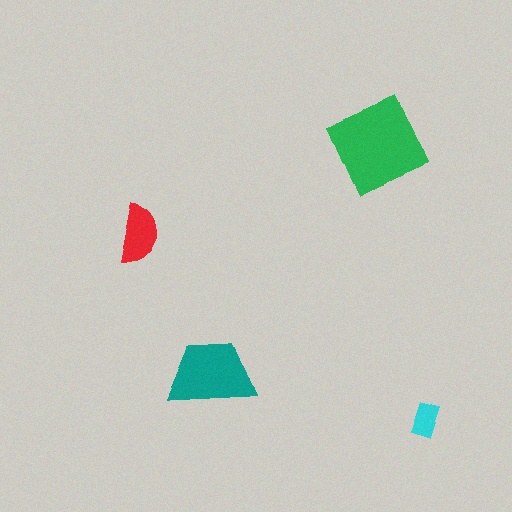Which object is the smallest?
The cyan rectangle.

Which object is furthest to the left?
The red semicircle is leftmost.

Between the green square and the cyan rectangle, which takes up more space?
The green square.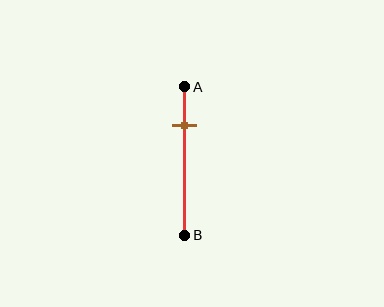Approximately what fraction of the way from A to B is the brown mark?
The brown mark is approximately 25% of the way from A to B.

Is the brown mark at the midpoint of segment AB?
No, the mark is at about 25% from A, not at the 50% midpoint.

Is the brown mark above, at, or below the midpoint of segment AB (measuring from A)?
The brown mark is above the midpoint of segment AB.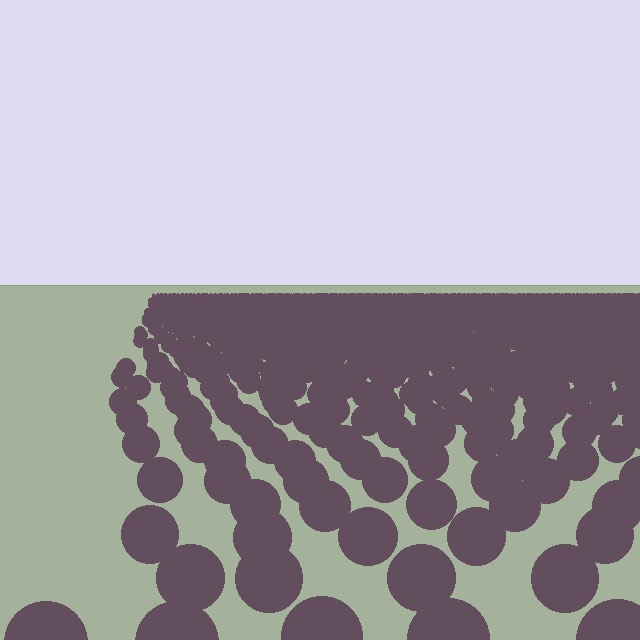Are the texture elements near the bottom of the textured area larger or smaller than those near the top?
Larger. Near the bottom, elements are closer to the viewer and appear at a bigger on-screen size.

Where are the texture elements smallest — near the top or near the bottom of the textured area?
Near the top.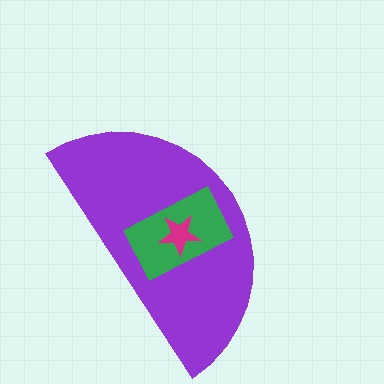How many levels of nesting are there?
3.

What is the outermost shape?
The purple semicircle.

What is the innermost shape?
The magenta star.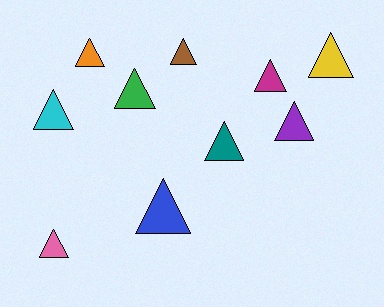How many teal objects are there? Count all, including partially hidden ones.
There is 1 teal object.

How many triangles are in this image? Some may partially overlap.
There are 10 triangles.